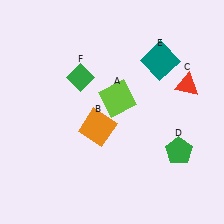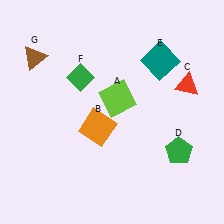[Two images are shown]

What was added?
A brown triangle (G) was added in Image 2.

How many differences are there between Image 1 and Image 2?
There is 1 difference between the two images.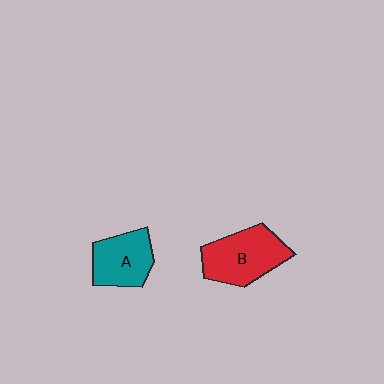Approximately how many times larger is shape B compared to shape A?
Approximately 1.3 times.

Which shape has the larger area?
Shape B (red).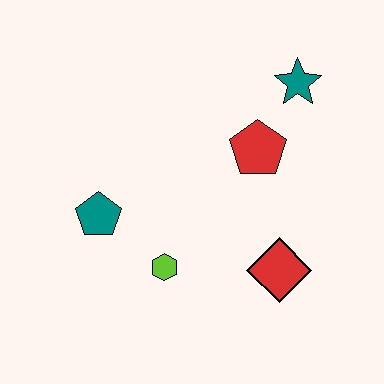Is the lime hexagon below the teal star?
Yes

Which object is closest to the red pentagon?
The teal star is closest to the red pentagon.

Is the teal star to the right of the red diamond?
Yes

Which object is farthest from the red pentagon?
The teal pentagon is farthest from the red pentagon.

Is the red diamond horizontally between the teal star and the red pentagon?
Yes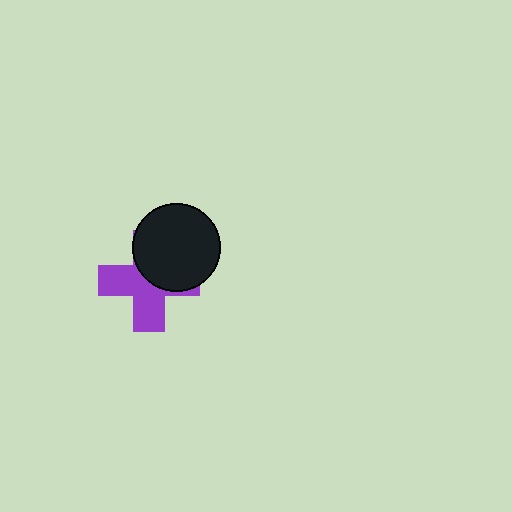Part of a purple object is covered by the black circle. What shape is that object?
It is a cross.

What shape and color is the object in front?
The object in front is a black circle.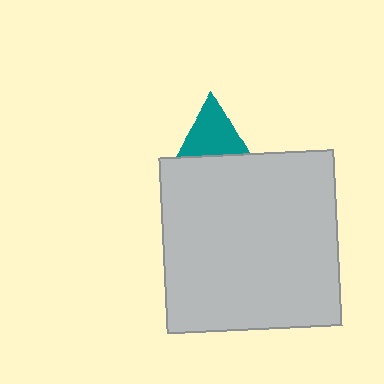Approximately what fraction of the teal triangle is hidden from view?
Roughly 52% of the teal triangle is hidden behind the light gray square.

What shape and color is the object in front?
The object in front is a light gray square.